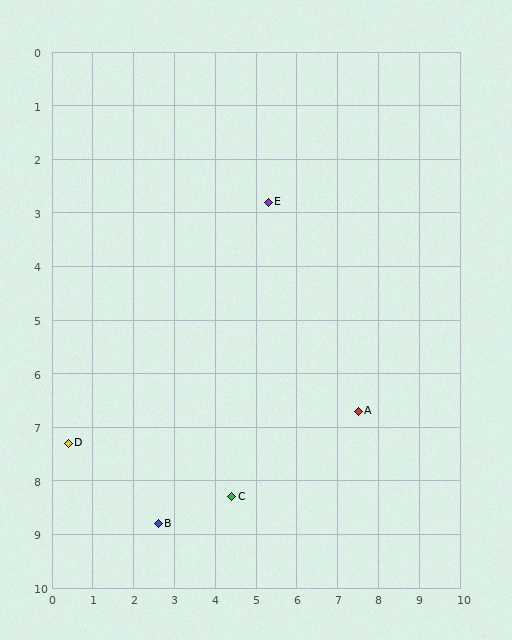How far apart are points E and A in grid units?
Points E and A are about 4.5 grid units apart.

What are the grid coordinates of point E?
Point E is at approximately (5.3, 2.8).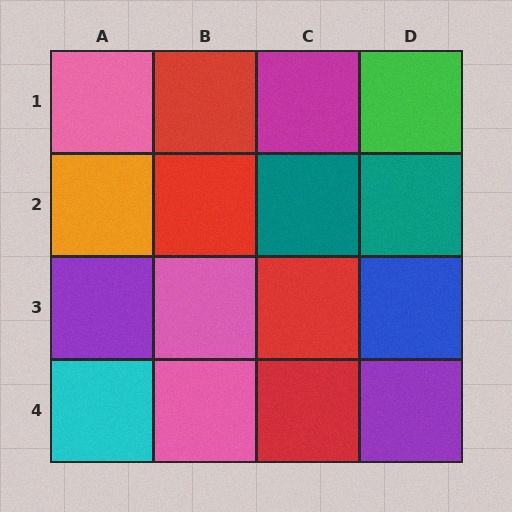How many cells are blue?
1 cell is blue.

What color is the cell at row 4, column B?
Pink.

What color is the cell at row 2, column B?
Red.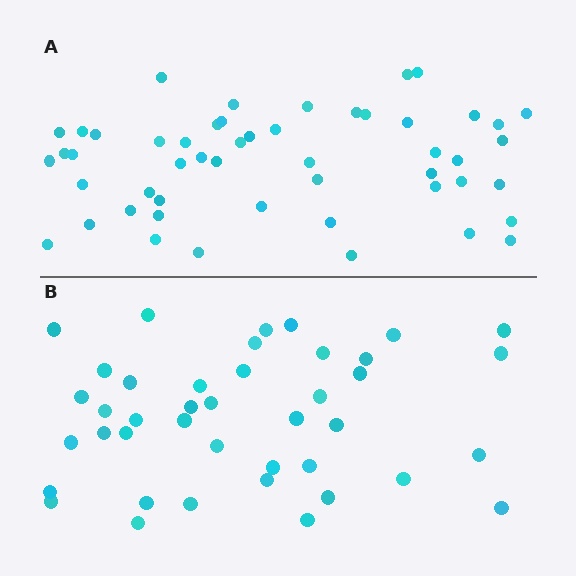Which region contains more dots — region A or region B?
Region A (the top region) has more dots.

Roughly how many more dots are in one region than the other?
Region A has roughly 10 or so more dots than region B.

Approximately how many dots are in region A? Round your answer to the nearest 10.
About 50 dots. (The exact count is 51, which rounds to 50.)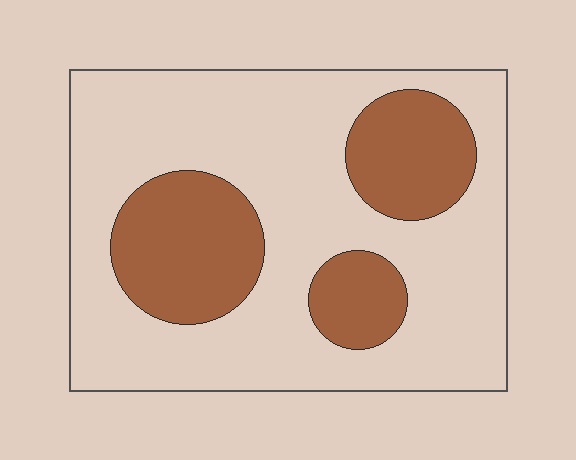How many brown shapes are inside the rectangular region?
3.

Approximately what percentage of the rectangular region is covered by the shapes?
Approximately 30%.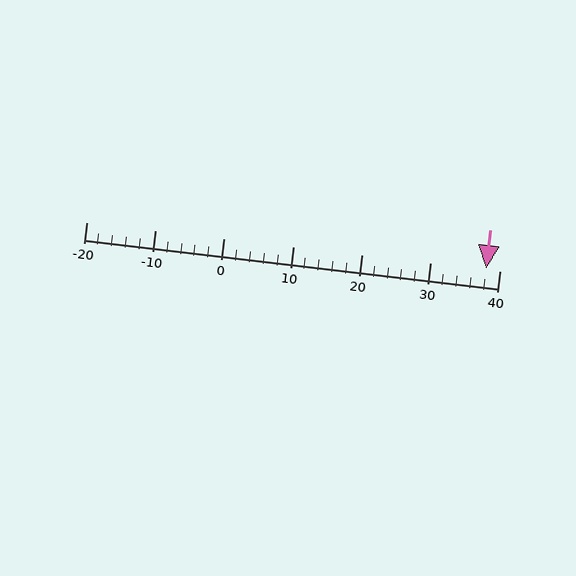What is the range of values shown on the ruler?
The ruler shows values from -20 to 40.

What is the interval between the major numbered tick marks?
The major tick marks are spaced 10 units apart.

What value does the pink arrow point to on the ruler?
The pink arrow points to approximately 38.